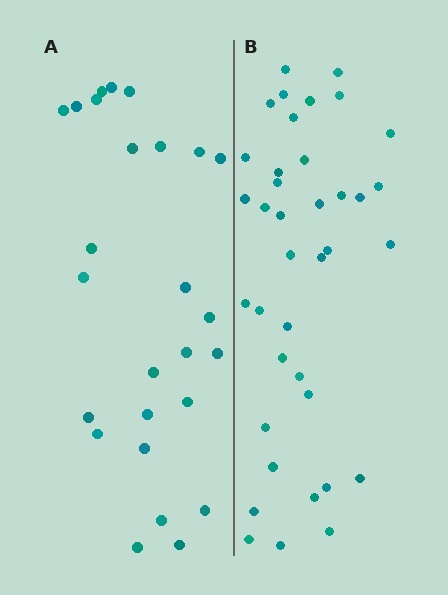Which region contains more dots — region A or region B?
Region B (the right region) has more dots.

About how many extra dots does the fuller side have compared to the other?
Region B has roughly 12 or so more dots than region A.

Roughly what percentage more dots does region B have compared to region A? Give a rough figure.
About 45% more.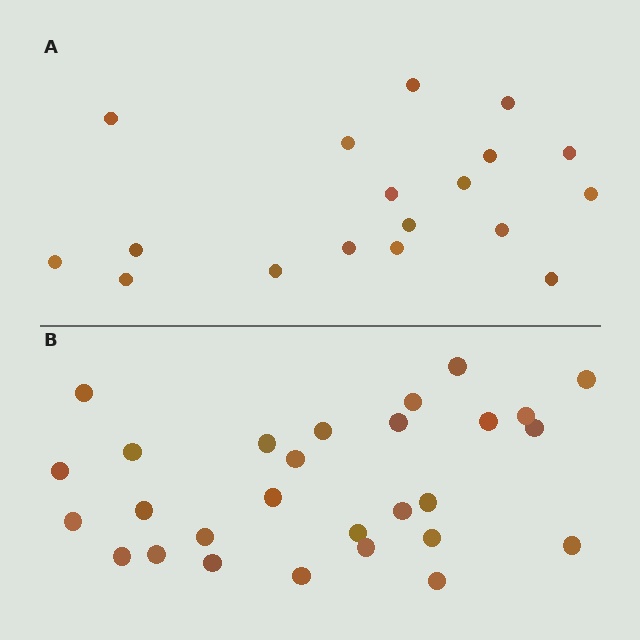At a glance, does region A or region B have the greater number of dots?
Region B (the bottom region) has more dots.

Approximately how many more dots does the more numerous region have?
Region B has roughly 10 or so more dots than region A.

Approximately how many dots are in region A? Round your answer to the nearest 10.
About 20 dots. (The exact count is 18, which rounds to 20.)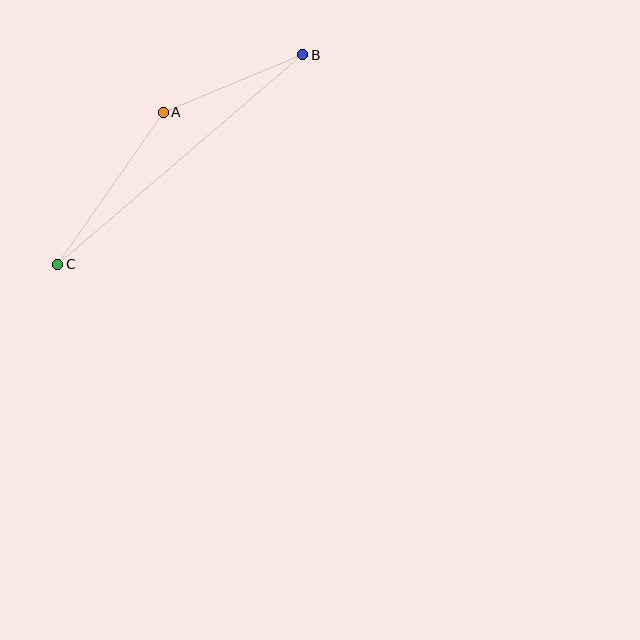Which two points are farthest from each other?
Points B and C are farthest from each other.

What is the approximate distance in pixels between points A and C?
The distance between A and C is approximately 185 pixels.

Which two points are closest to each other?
Points A and B are closest to each other.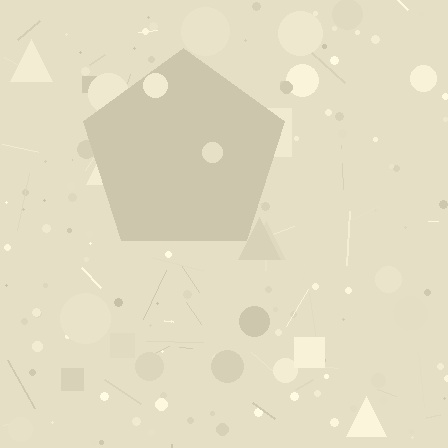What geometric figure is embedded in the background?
A pentagon is embedded in the background.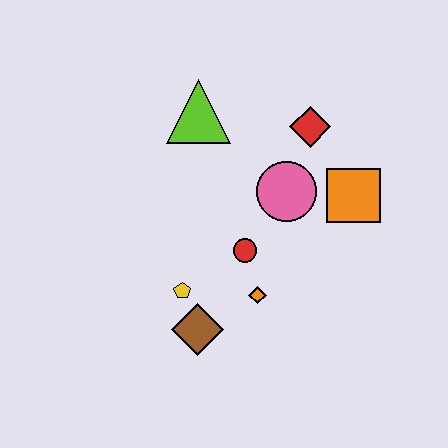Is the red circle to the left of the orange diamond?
Yes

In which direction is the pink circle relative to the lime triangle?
The pink circle is to the right of the lime triangle.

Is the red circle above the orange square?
No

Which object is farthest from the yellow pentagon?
The red diamond is farthest from the yellow pentagon.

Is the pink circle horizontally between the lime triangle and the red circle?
No